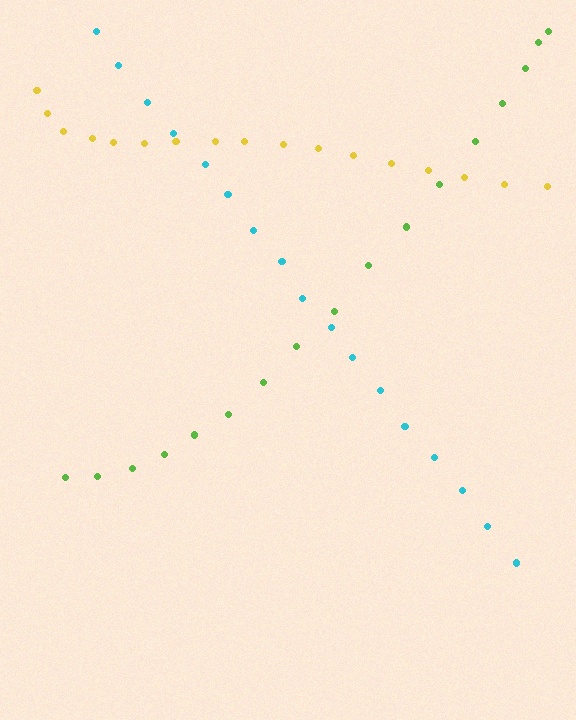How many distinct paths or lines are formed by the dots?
There are 3 distinct paths.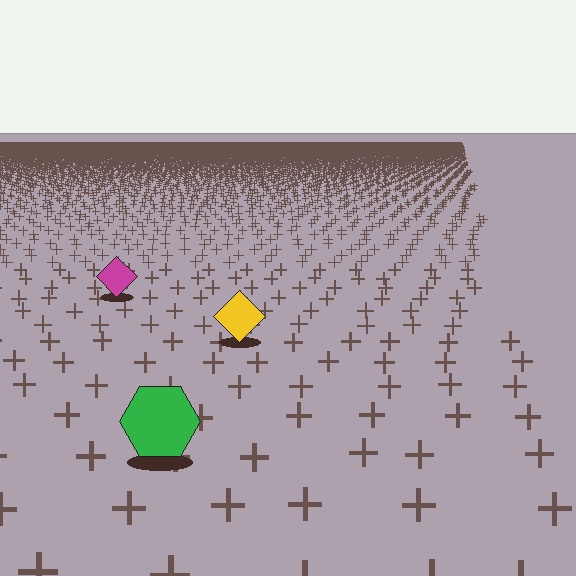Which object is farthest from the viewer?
The magenta diamond is farthest from the viewer. It appears smaller and the ground texture around it is denser.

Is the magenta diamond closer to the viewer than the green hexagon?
No. The green hexagon is closer — you can tell from the texture gradient: the ground texture is coarser near it.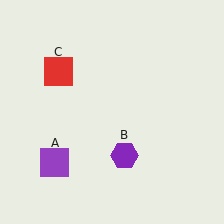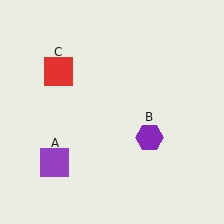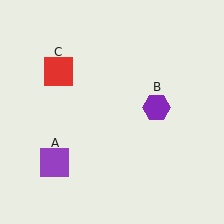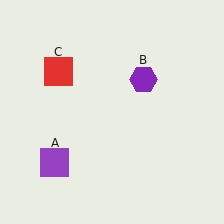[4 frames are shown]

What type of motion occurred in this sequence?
The purple hexagon (object B) rotated counterclockwise around the center of the scene.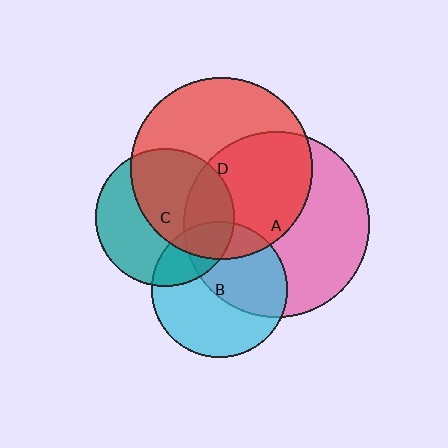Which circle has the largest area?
Circle A (pink).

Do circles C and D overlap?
Yes.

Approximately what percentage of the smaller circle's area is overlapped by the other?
Approximately 55%.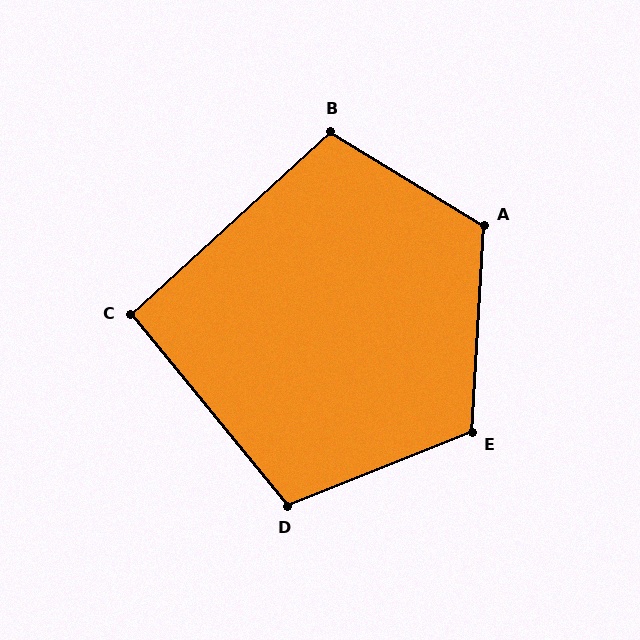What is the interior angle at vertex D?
Approximately 107 degrees (obtuse).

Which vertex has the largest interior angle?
A, at approximately 118 degrees.